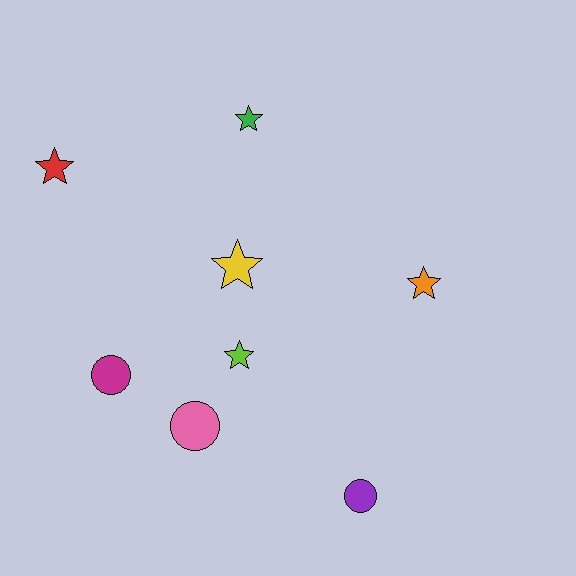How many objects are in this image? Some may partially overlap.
There are 8 objects.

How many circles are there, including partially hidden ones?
There are 3 circles.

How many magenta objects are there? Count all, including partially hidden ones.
There is 1 magenta object.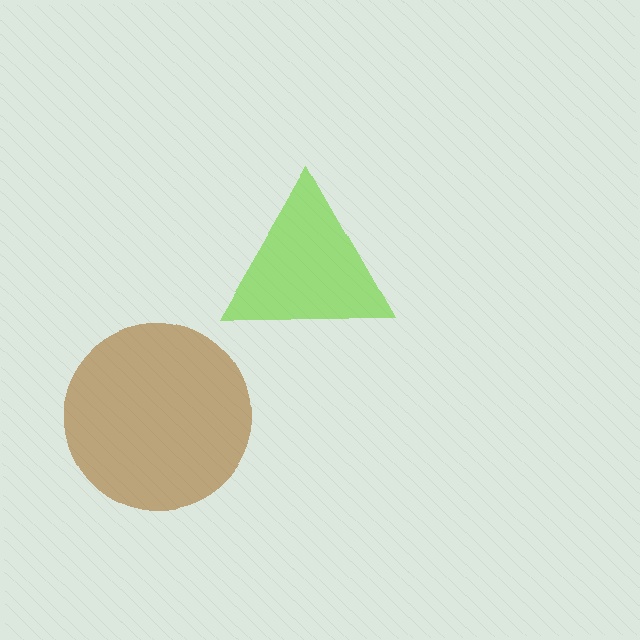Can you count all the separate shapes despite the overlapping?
Yes, there are 2 separate shapes.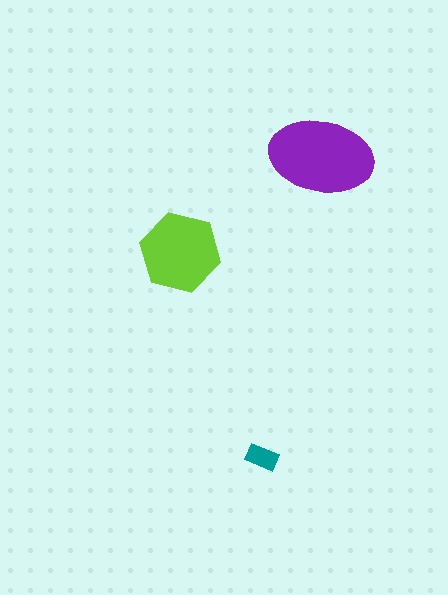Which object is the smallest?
The teal rectangle.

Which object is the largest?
The purple ellipse.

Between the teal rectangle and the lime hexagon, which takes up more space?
The lime hexagon.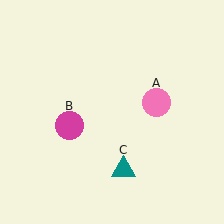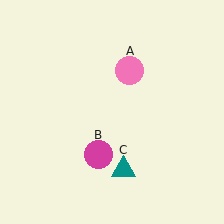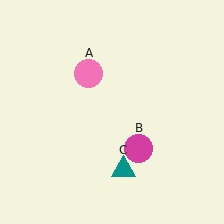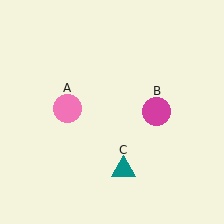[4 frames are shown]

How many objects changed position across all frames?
2 objects changed position: pink circle (object A), magenta circle (object B).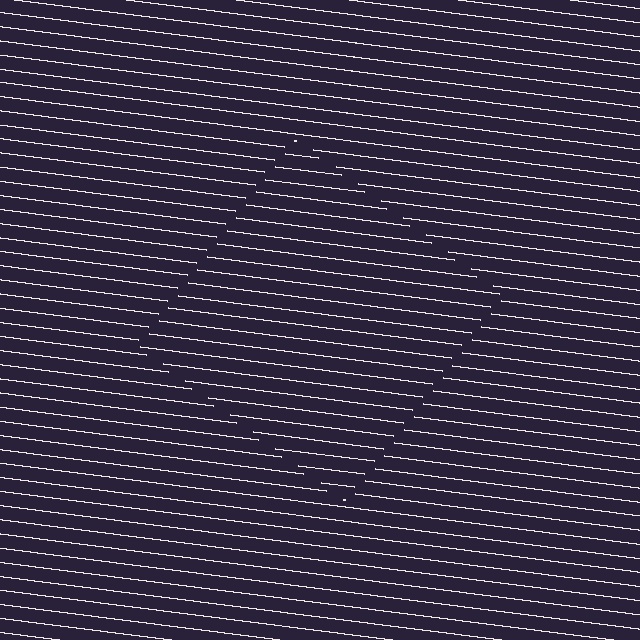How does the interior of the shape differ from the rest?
The interior of the shape contains the same grating, shifted by half a period — the contour is defined by the phase discontinuity where line-ends from the inner and outer gratings abut.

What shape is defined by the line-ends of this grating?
An illusory square. The interior of the shape contains the same grating, shifted by half a period — the contour is defined by the phase discontinuity where line-ends from the inner and outer gratings abut.